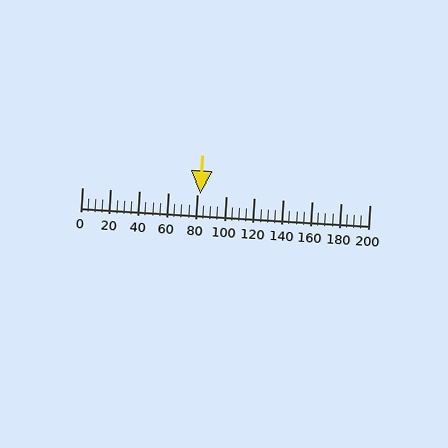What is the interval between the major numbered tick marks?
The major tick marks are spaced 20 units apart.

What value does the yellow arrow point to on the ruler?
The yellow arrow points to approximately 82.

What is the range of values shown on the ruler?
The ruler shows values from 0 to 200.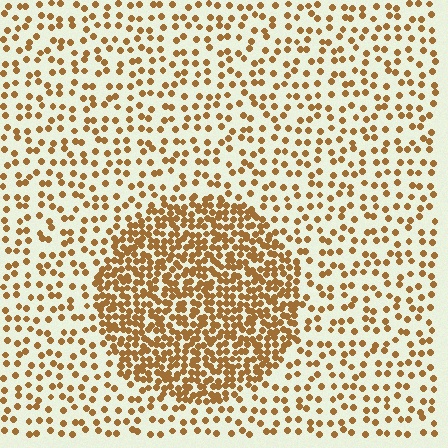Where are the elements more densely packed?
The elements are more densely packed inside the circle boundary.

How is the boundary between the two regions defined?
The boundary is defined by a change in element density (approximately 2.6x ratio). All elements are the same color, size, and shape.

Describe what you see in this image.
The image contains small brown elements arranged at two different densities. A circle-shaped region is visible where the elements are more densely packed than the surrounding area.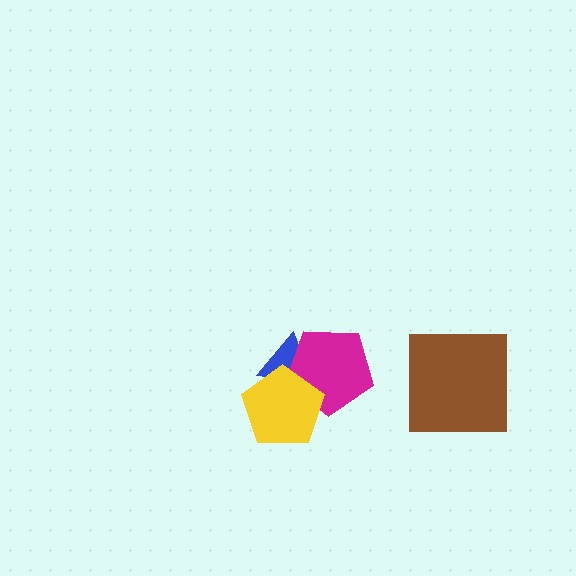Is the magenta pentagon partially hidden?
Yes, it is partially covered by another shape.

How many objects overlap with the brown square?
0 objects overlap with the brown square.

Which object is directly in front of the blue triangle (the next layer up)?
The magenta pentagon is directly in front of the blue triangle.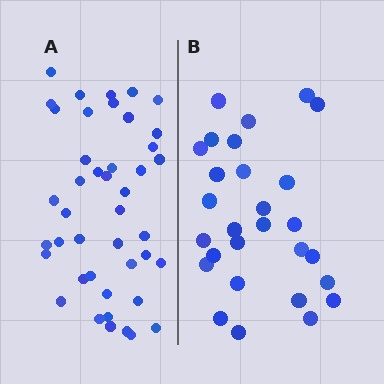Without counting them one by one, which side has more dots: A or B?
Region A (the left region) has more dots.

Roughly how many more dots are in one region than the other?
Region A has approximately 15 more dots than region B.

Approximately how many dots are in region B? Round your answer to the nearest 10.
About 30 dots. (The exact count is 28, which rounds to 30.)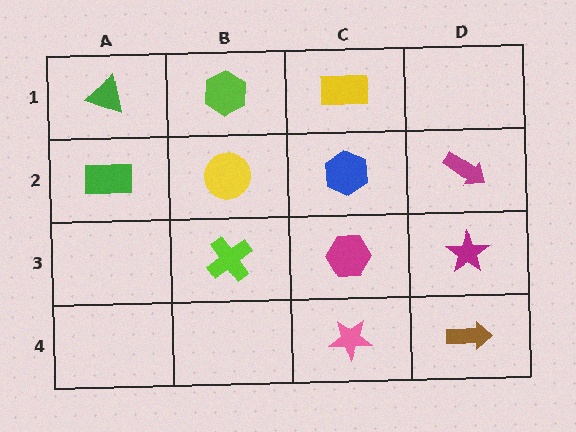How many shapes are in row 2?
4 shapes.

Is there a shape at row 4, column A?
No, that cell is empty.